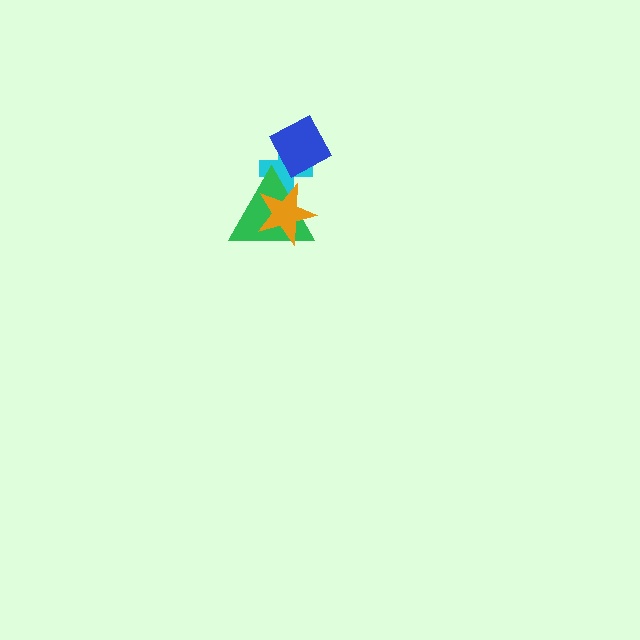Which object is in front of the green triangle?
The orange star is in front of the green triangle.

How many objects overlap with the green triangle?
2 objects overlap with the green triangle.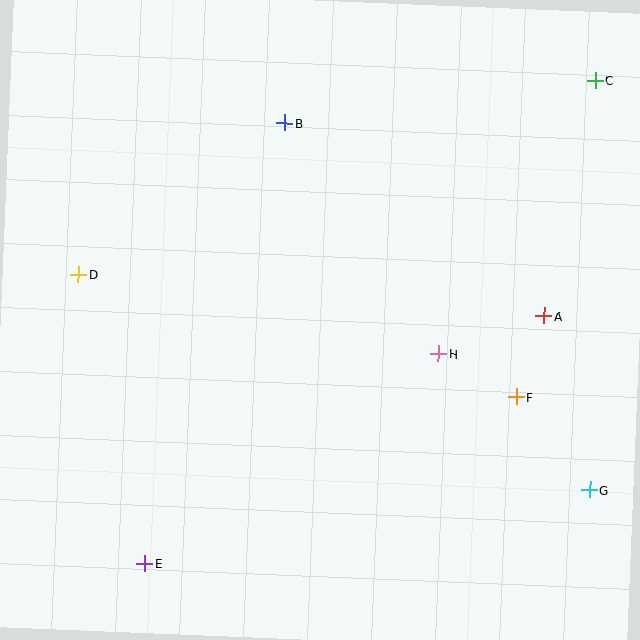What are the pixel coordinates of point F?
Point F is at (516, 397).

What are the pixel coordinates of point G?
Point G is at (589, 490).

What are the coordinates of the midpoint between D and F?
The midpoint between D and F is at (297, 336).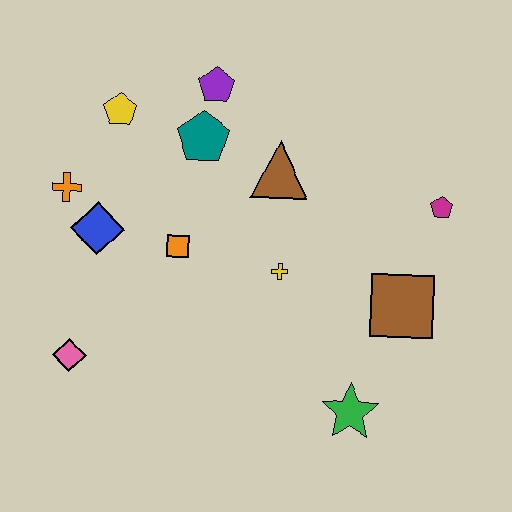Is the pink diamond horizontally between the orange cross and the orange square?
Yes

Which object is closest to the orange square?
The blue diamond is closest to the orange square.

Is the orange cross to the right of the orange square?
No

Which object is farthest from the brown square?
The orange cross is farthest from the brown square.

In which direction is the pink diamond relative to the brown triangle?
The pink diamond is to the left of the brown triangle.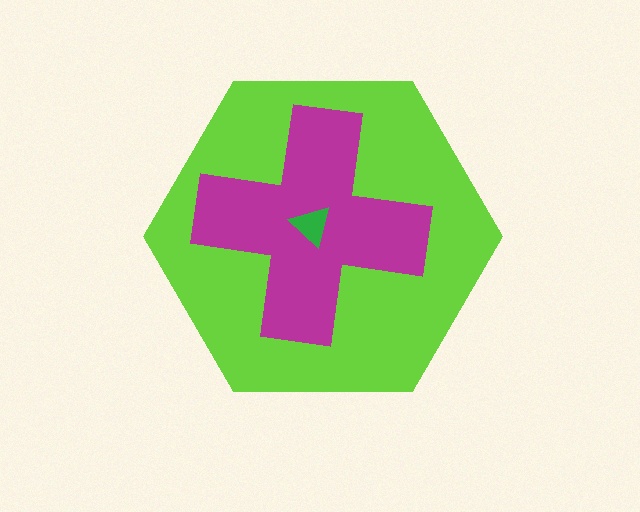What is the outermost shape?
The lime hexagon.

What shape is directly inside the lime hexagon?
The magenta cross.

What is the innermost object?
The green triangle.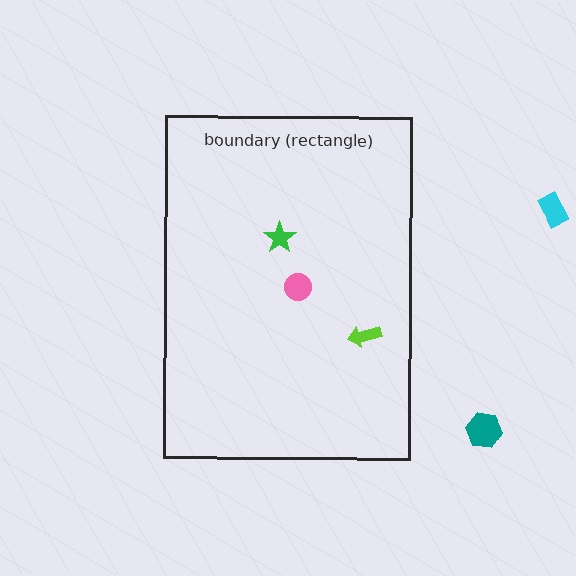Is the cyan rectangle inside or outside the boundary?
Outside.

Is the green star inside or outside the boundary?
Inside.